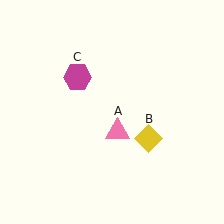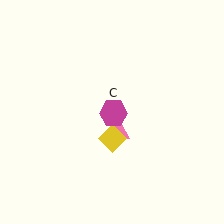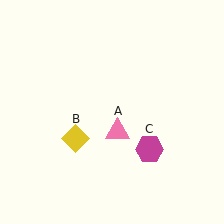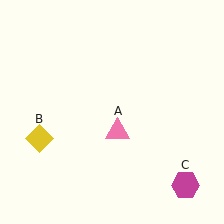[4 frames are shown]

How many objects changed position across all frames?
2 objects changed position: yellow diamond (object B), magenta hexagon (object C).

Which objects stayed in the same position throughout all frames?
Pink triangle (object A) remained stationary.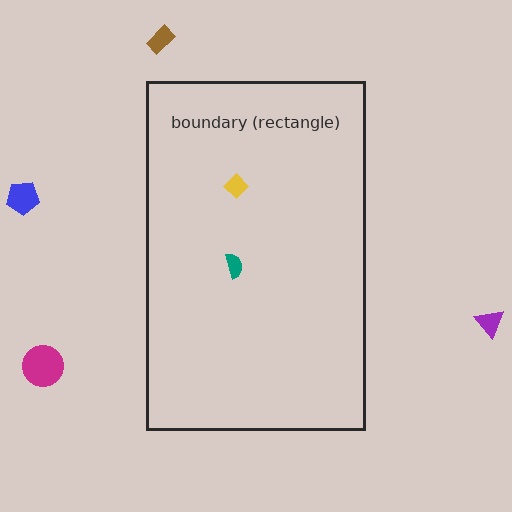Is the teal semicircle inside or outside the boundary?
Inside.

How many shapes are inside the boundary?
2 inside, 4 outside.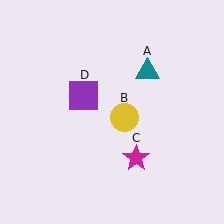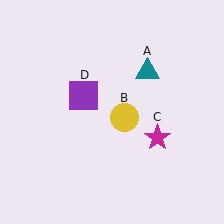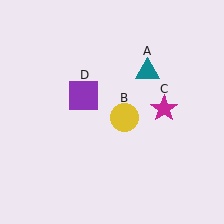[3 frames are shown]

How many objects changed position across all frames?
1 object changed position: magenta star (object C).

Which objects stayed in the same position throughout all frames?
Teal triangle (object A) and yellow circle (object B) and purple square (object D) remained stationary.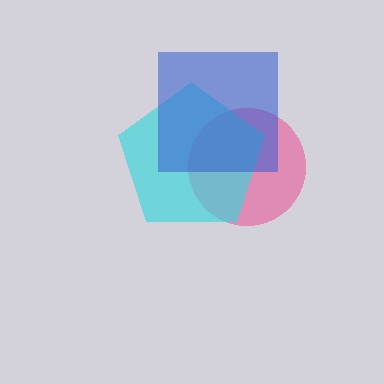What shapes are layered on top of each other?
The layered shapes are: a pink circle, a cyan pentagon, a blue square.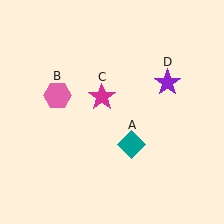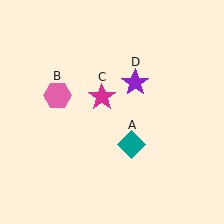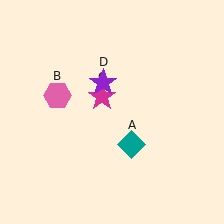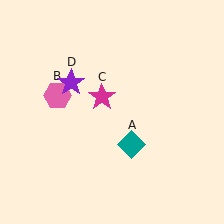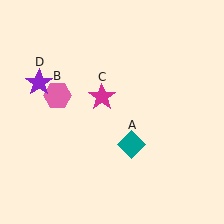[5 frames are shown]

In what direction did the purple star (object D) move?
The purple star (object D) moved left.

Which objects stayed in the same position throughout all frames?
Teal diamond (object A) and pink hexagon (object B) and magenta star (object C) remained stationary.